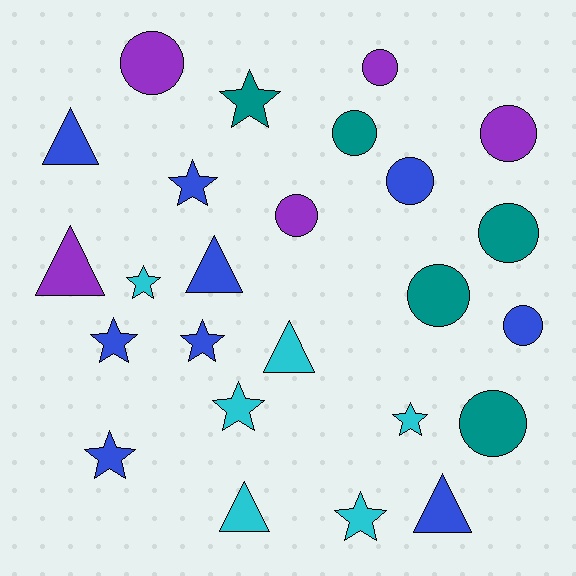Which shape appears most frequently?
Circle, with 10 objects.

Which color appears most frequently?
Blue, with 9 objects.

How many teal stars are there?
There is 1 teal star.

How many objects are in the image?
There are 25 objects.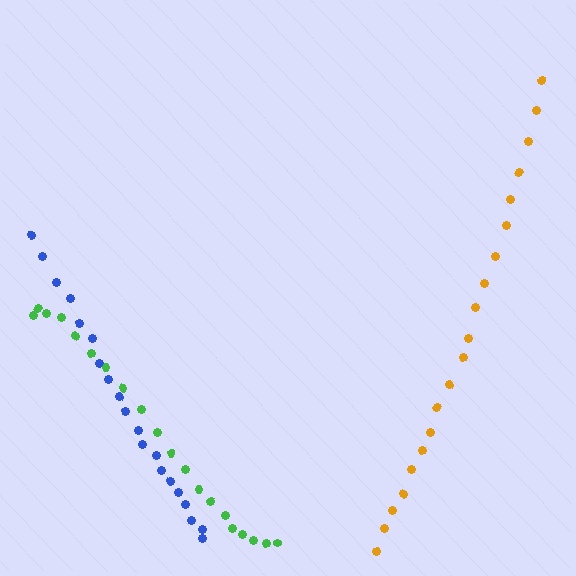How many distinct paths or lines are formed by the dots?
There are 3 distinct paths.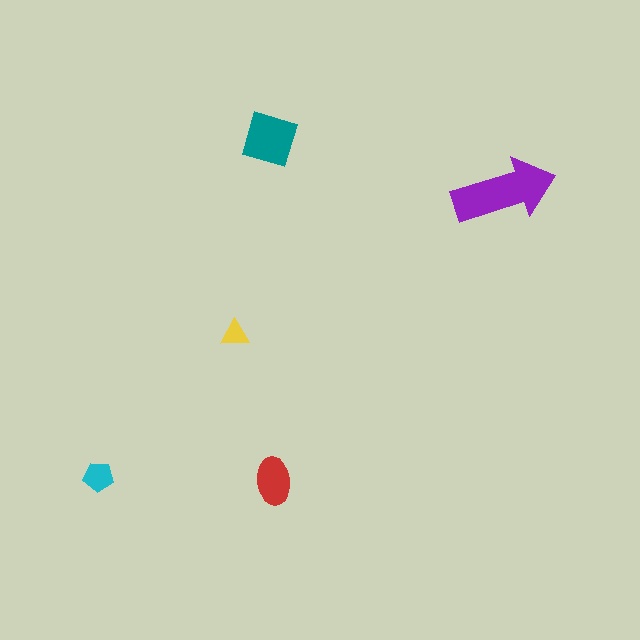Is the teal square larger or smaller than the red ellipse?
Larger.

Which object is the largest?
The purple arrow.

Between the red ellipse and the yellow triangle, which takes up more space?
The red ellipse.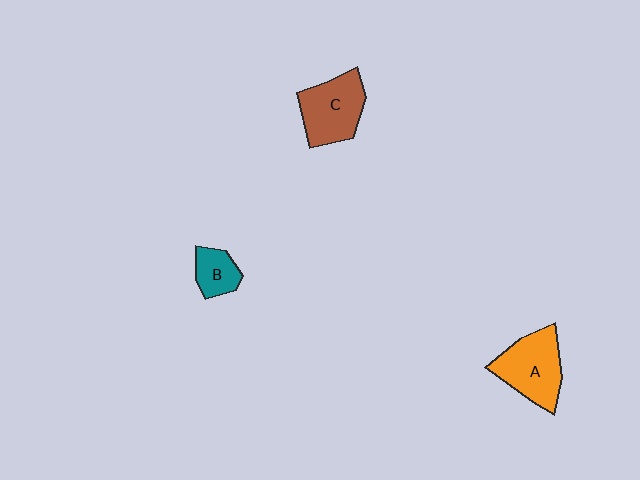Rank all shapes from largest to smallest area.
From largest to smallest: A (orange), C (brown), B (teal).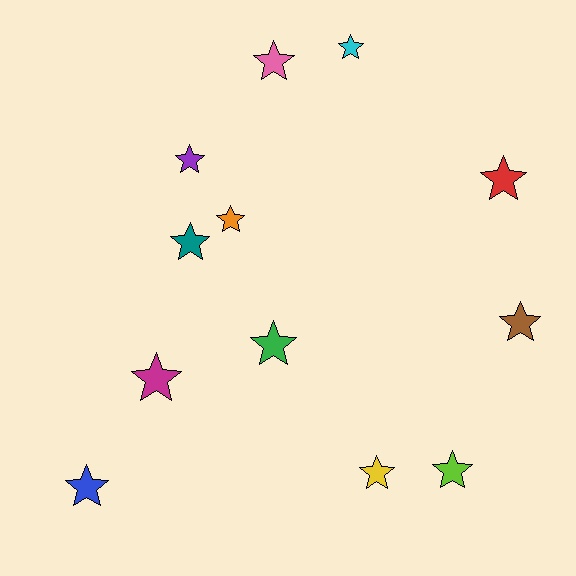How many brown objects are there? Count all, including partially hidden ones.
There is 1 brown object.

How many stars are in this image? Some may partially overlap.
There are 12 stars.